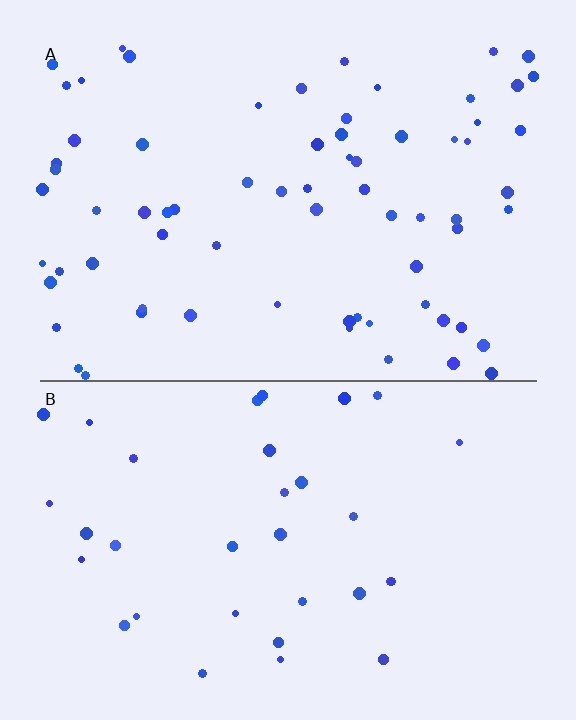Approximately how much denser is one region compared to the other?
Approximately 2.0× — region A over region B.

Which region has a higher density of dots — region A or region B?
A (the top).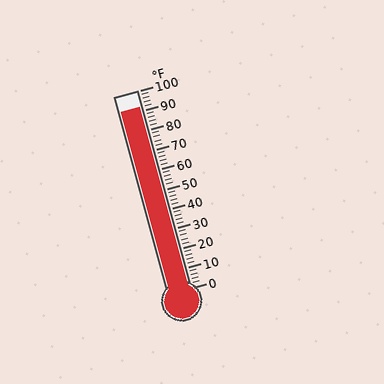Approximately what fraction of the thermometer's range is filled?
The thermometer is filled to approximately 90% of its range.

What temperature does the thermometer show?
The thermometer shows approximately 92°F.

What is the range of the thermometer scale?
The thermometer scale ranges from 0°F to 100°F.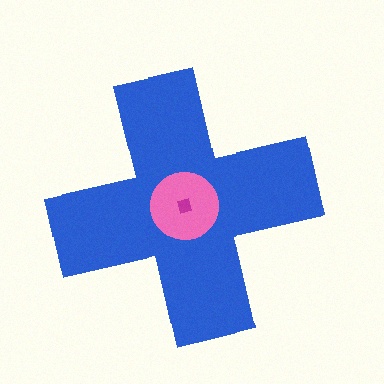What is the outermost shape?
The blue cross.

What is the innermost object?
The magenta square.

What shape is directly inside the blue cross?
The pink circle.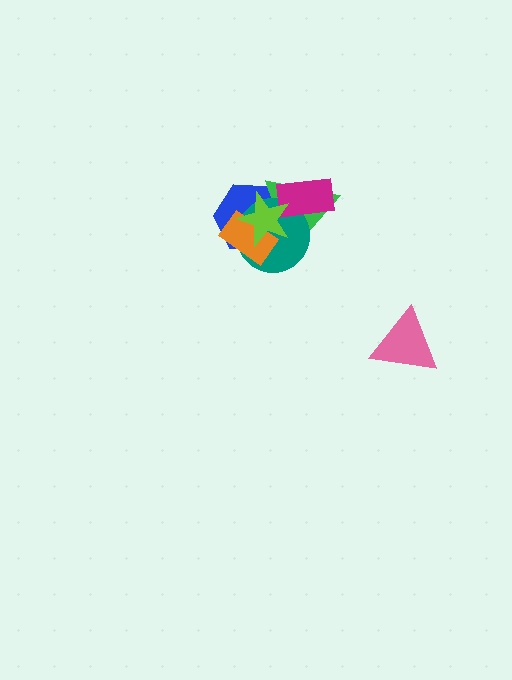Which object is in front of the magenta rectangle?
The lime star is in front of the magenta rectangle.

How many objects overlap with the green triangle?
5 objects overlap with the green triangle.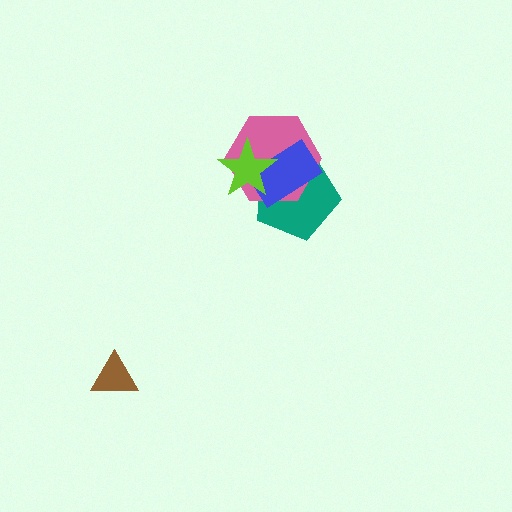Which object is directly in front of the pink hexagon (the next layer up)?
The blue rectangle is directly in front of the pink hexagon.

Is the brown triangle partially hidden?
No, no other shape covers it.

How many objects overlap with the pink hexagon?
3 objects overlap with the pink hexagon.